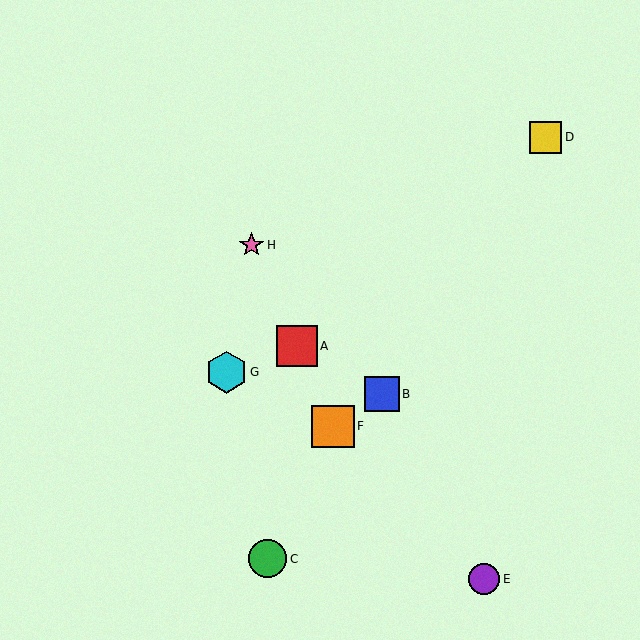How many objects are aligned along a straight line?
3 objects (A, F, H) are aligned along a straight line.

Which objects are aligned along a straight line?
Objects A, F, H are aligned along a straight line.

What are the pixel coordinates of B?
Object B is at (382, 394).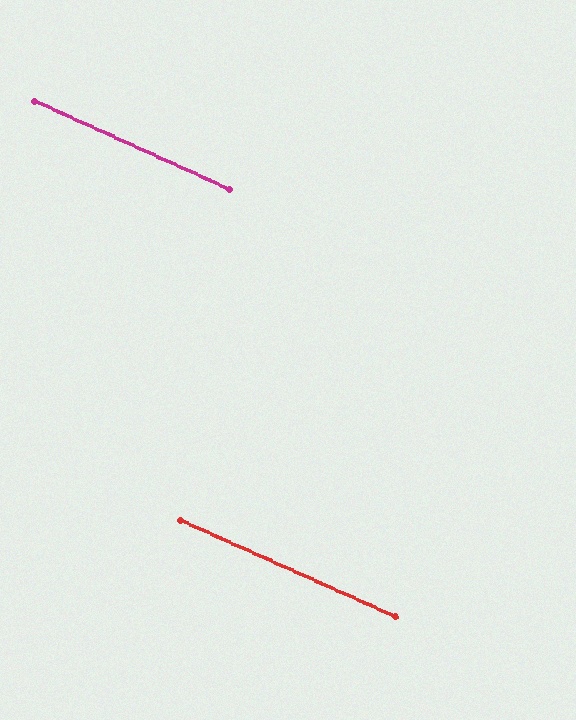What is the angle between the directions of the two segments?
Approximately 0 degrees.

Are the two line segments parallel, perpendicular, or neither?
Parallel — their directions differ by only 0.2°.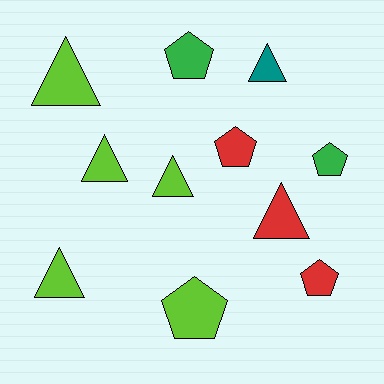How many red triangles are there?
There is 1 red triangle.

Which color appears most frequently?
Lime, with 5 objects.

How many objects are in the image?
There are 11 objects.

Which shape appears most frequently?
Triangle, with 6 objects.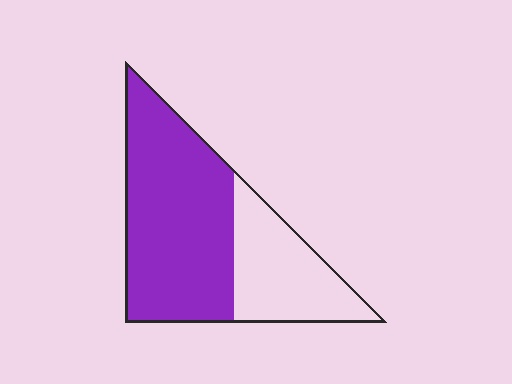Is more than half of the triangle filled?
Yes.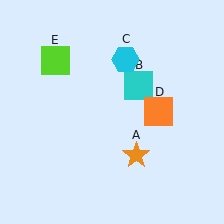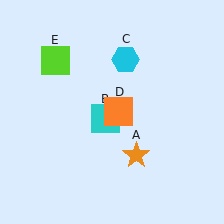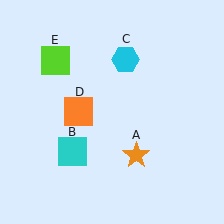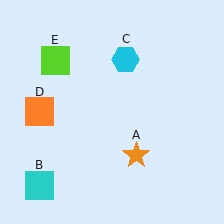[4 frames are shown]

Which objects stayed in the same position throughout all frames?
Orange star (object A) and cyan hexagon (object C) and lime square (object E) remained stationary.